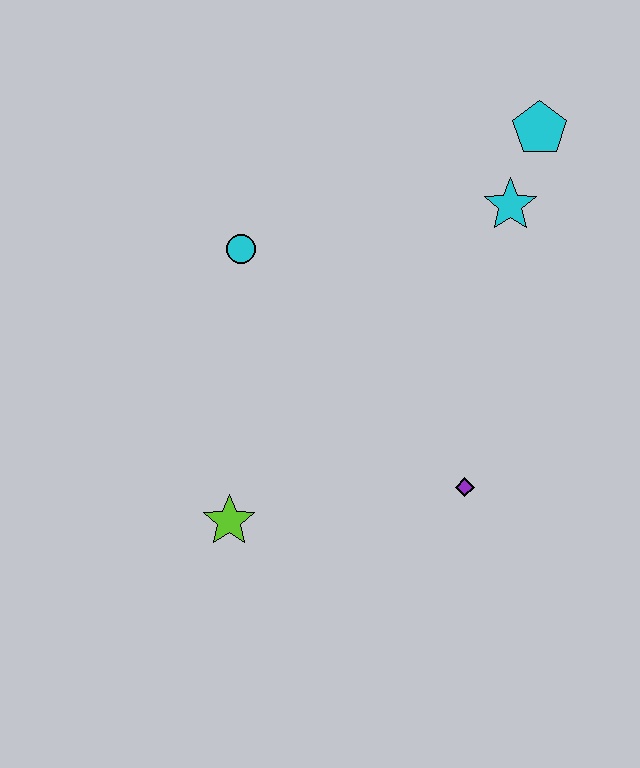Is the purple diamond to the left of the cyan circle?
No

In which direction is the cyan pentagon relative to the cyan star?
The cyan pentagon is above the cyan star.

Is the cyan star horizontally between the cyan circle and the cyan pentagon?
Yes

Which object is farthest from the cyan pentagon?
The lime star is farthest from the cyan pentagon.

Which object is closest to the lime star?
The purple diamond is closest to the lime star.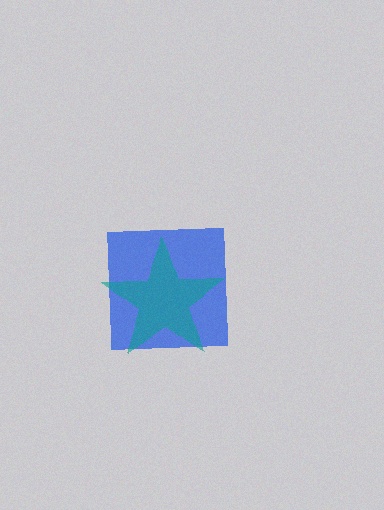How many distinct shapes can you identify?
There are 2 distinct shapes: a blue square, a teal star.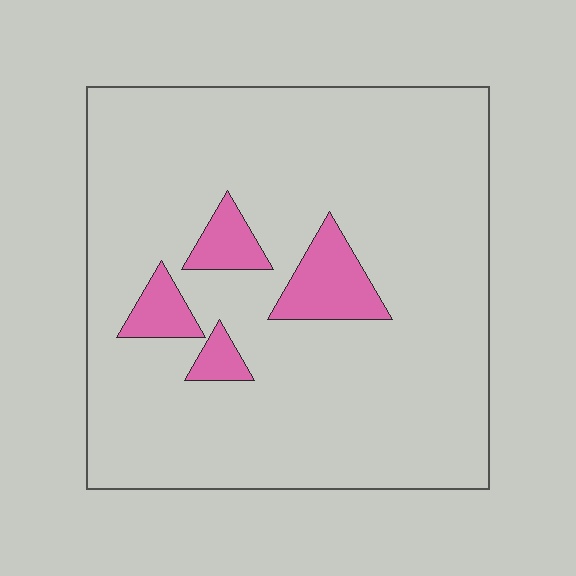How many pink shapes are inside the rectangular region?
4.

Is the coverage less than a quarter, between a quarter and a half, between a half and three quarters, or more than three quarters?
Less than a quarter.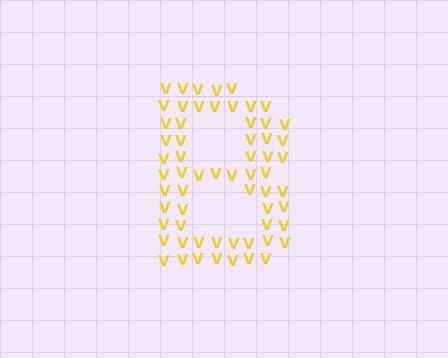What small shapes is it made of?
It is made of small letter V's.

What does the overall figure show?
The overall figure shows the letter B.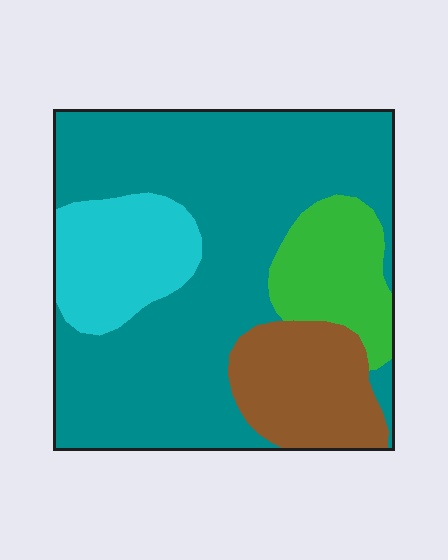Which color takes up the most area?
Teal, at roughly 60%.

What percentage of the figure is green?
Green covers around 10% of the figure.